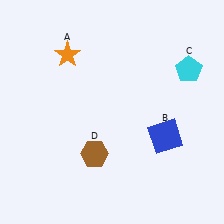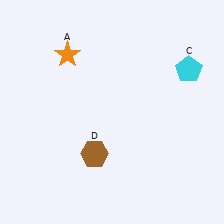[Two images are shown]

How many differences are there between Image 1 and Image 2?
There is 1 difference between the two images.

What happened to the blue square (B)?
The blue square (B) was removed in Image 2. It was in the bottom-right area of Image 1.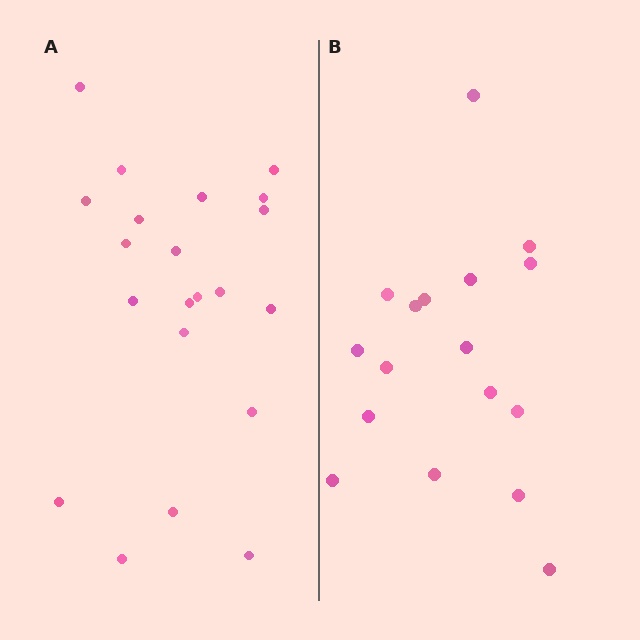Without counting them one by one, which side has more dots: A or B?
Region A (the left region) has more dots.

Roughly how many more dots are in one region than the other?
Region A has about 4 more dots than region B.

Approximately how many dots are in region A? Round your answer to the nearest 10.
About 20 dots. (The exact count is 21, which rounds to 20.)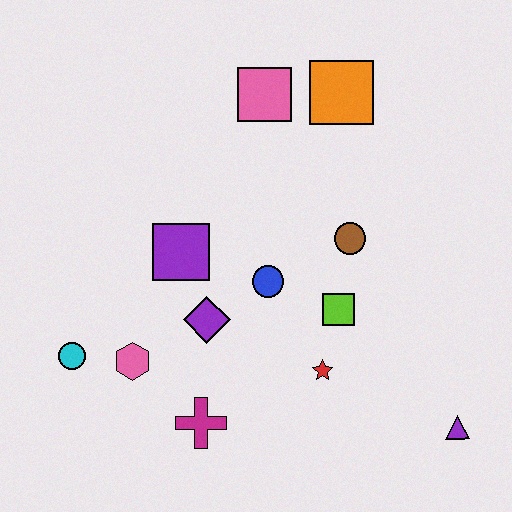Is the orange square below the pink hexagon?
No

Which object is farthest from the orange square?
The cyan circle is farthest from the orange square.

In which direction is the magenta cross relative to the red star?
The magenta cross is to the left of the red star.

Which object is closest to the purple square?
The purple diamond is closest to the purple square.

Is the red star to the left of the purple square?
No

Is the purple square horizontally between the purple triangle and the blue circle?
No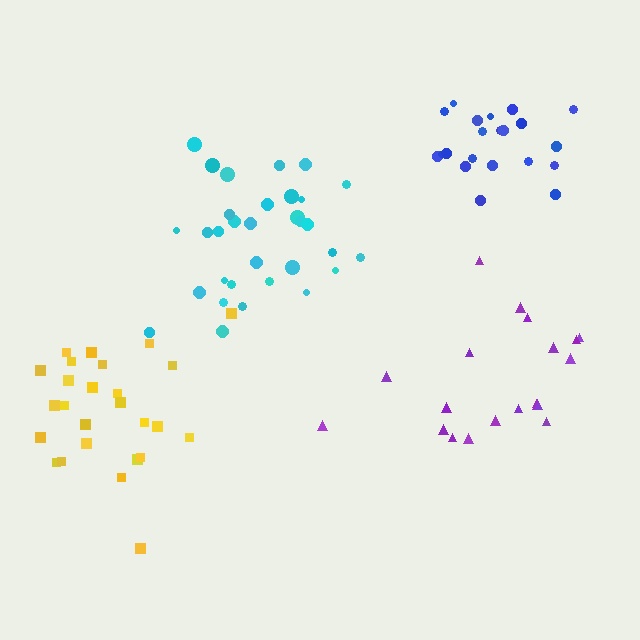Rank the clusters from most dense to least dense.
blue, cyan, yellow, purple.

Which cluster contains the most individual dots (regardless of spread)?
Cyan (32).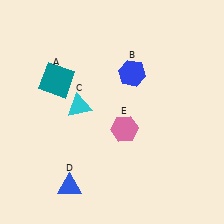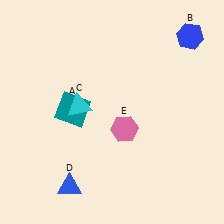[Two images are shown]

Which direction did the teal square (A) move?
The teal square (A) moved down.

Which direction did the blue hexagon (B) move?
The blue hexagon (B) moved right.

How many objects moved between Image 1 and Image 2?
2 objects moved between the two images.